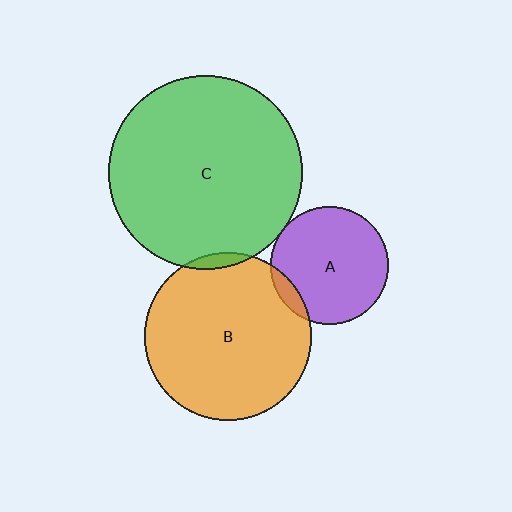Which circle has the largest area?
Circle C (green).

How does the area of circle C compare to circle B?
Approximately 1.3 times.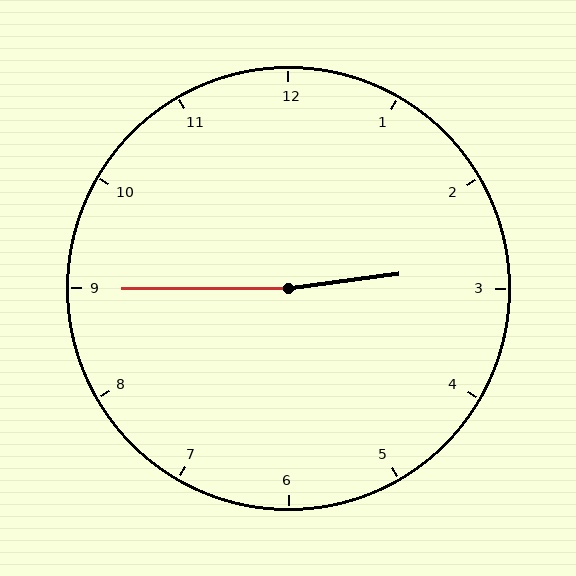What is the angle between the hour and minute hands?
Approximately 172 degrees.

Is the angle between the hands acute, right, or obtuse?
It is obtuse.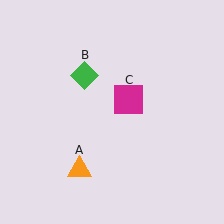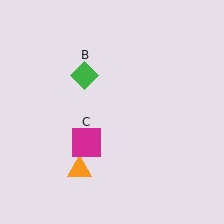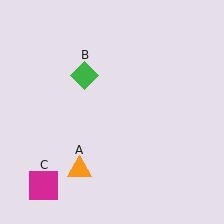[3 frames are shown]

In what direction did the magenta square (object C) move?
The magenta square (object C) moved down and to the left.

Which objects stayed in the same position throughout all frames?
Orange triangle (object A) and green diamond (object B) remained stationary.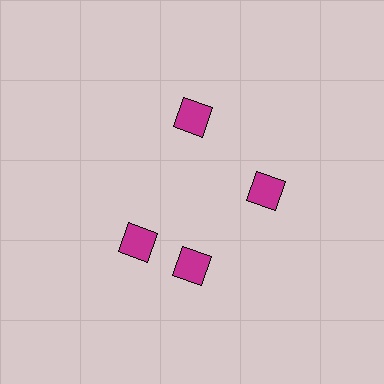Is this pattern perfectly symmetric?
No. The 4 magenta diamonds are arranged in a ring, but one element near the 9 o'clock position is rotated out of alignment along the ring, breaking the 4-fold rotational symmetry.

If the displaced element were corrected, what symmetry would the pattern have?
It would have 4-fold rotational symmetry — the pattern would map onto itself every 90 degrees.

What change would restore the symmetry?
The symmetry would be restored by rotating it back into even spacing with its neighbors so that all 4 diamonds sit at equal angles and equal distance from the center.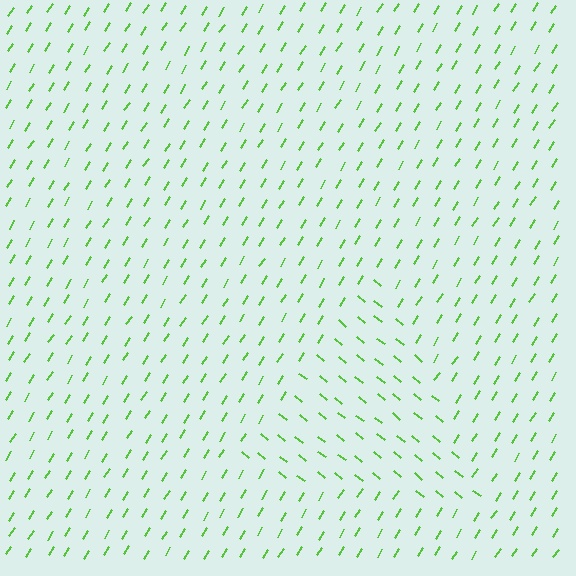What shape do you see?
I see a triangle.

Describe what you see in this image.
The image is filled with small lime line segments. A triangle region in the image has lines oriented differently from the surrounding lines, creating a visible texture boundary.